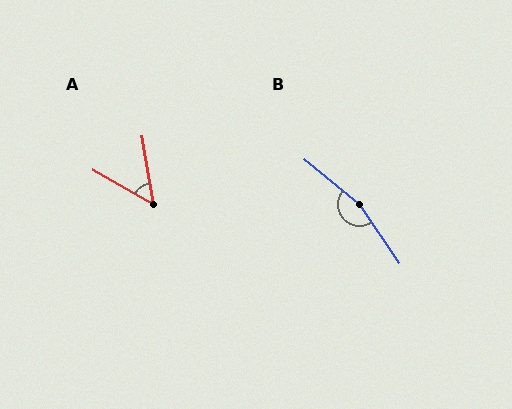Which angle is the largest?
B, at approximately 164 degrees.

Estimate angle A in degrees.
Approximately 51 degrees.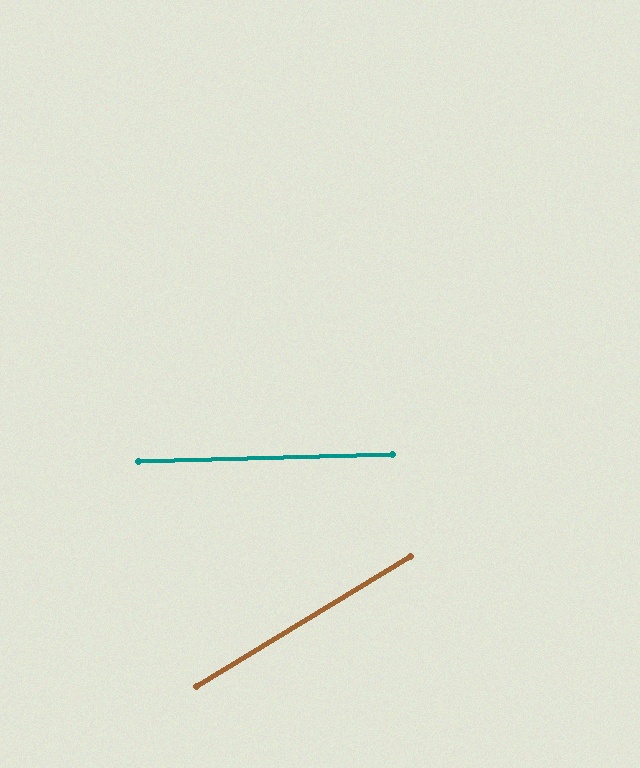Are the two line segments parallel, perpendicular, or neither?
Neither parallel nor perpendicular — they differ by about 29°.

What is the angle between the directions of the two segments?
Approximately 29 degrees.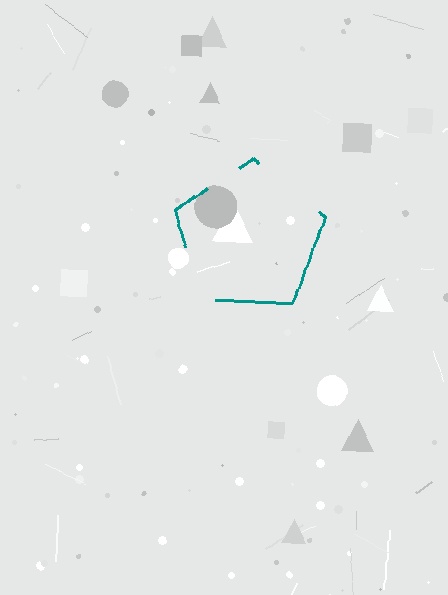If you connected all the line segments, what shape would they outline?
They would outline a pentagon.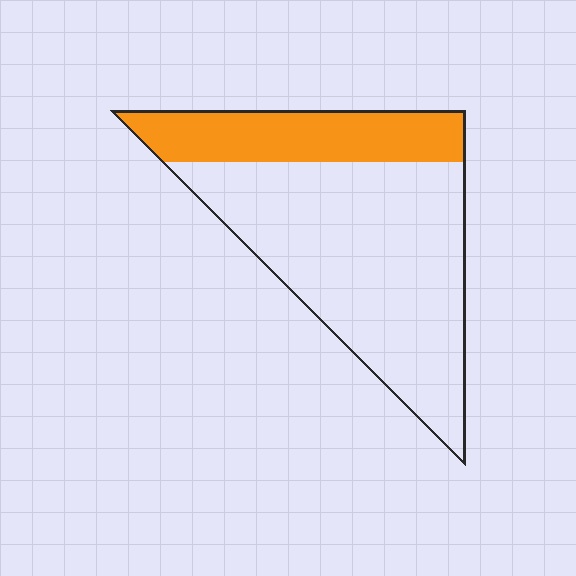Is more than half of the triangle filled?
No.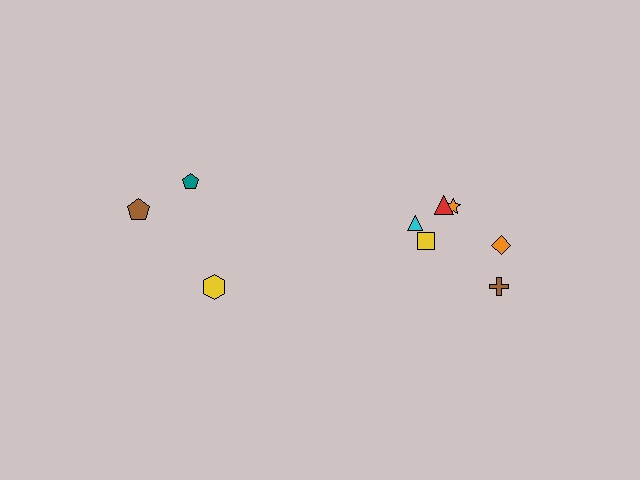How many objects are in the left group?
There are 3 objects.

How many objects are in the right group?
There are 6 objects.